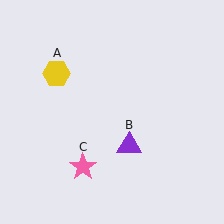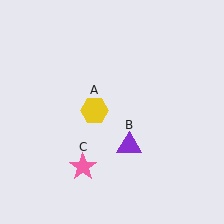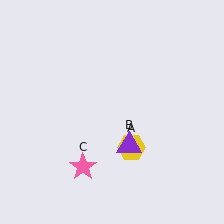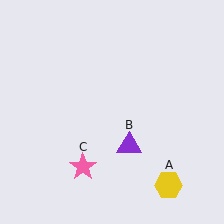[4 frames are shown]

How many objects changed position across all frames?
1 object changed position: yellow hexagon (object A).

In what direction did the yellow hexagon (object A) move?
The yellow hexagon (object A) moved down and to the right.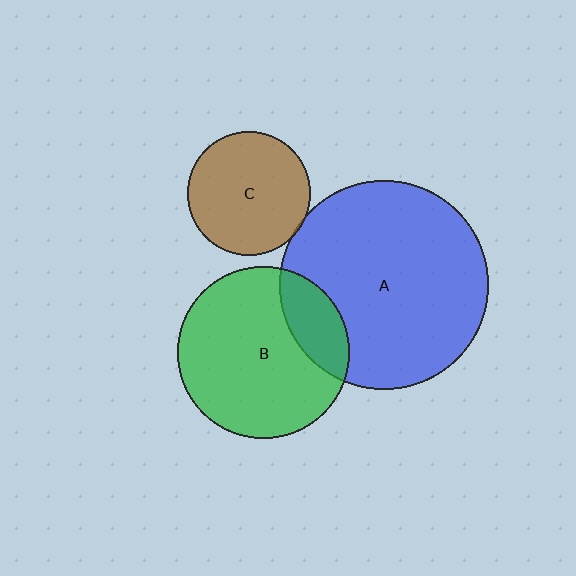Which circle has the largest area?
Circle A (blue).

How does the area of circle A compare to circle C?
Approximately 2.9 times.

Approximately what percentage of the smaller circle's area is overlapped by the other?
Approximately 5%.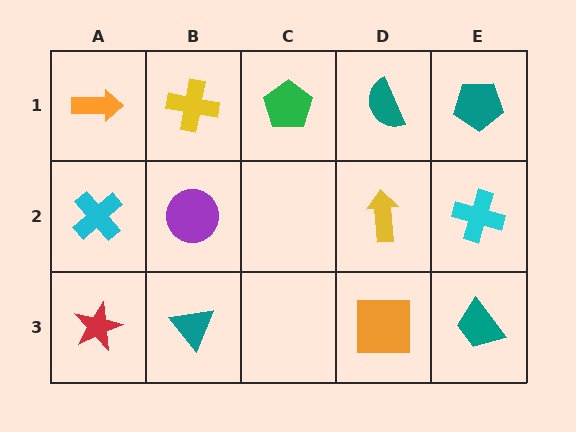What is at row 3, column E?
A teal trapezoid.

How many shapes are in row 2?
4 shapes.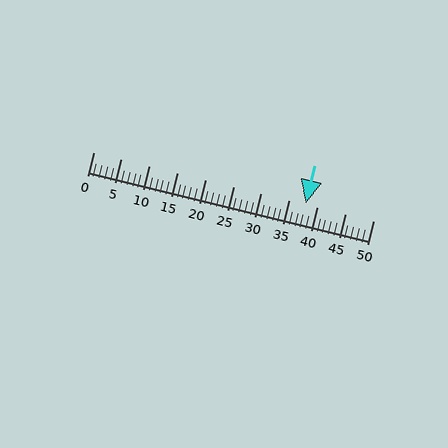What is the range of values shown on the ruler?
The ruler shows values from 0 to 50.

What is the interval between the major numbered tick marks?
The major tick marks are spaced 5 units apart.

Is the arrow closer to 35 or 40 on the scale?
The arrow is closer to 40.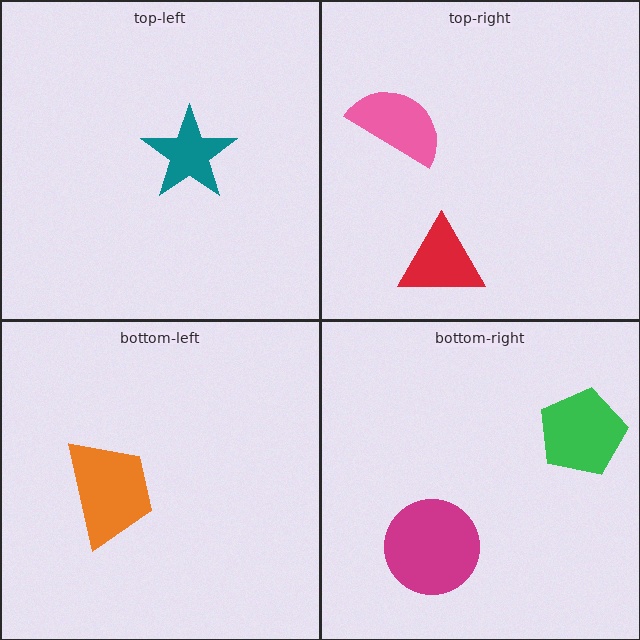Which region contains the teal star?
The top-left region.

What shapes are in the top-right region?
The pink semicircle, the red triangle.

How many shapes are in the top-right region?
2.